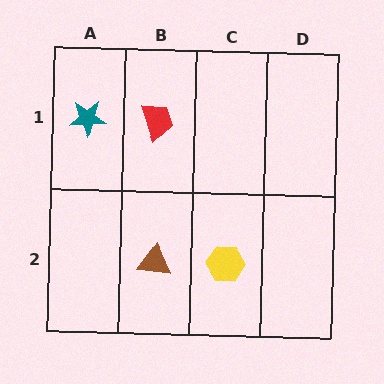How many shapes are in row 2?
2 shapes.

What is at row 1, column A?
A teal star.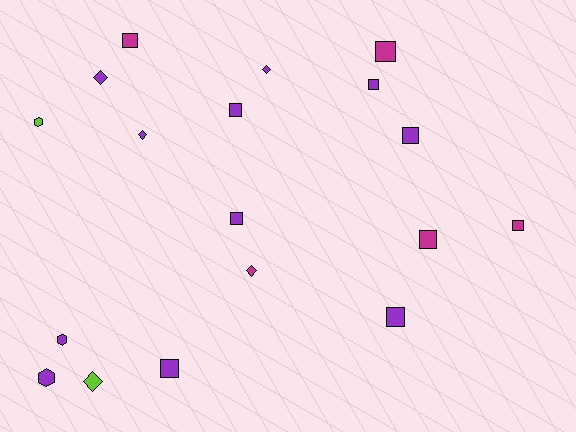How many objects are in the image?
There are 18 objects.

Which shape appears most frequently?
Square, with 10 objects.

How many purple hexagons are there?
There are 2 purple hexagons.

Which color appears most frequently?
Purple, with 11 objects.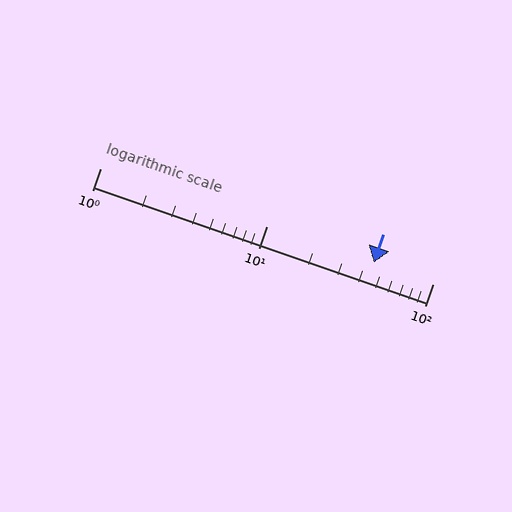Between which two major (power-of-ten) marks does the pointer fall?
The pointer is between 10 and 100.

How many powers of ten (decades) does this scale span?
The scale spans 2 decades, from 1 to 100.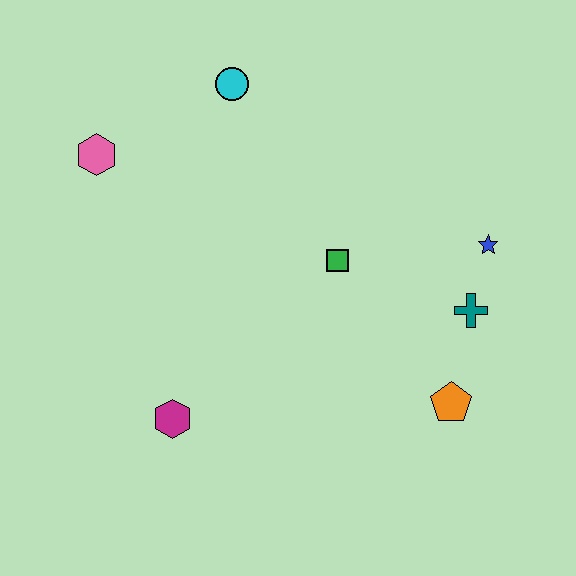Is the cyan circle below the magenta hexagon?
No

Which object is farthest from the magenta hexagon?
The blue star is farthest from the magenta hexagon.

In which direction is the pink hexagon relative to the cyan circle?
The pink hexagon is to the left of the cyan circle.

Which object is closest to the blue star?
The teal cross is closest to the blue star.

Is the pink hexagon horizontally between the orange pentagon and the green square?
No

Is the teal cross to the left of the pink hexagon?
No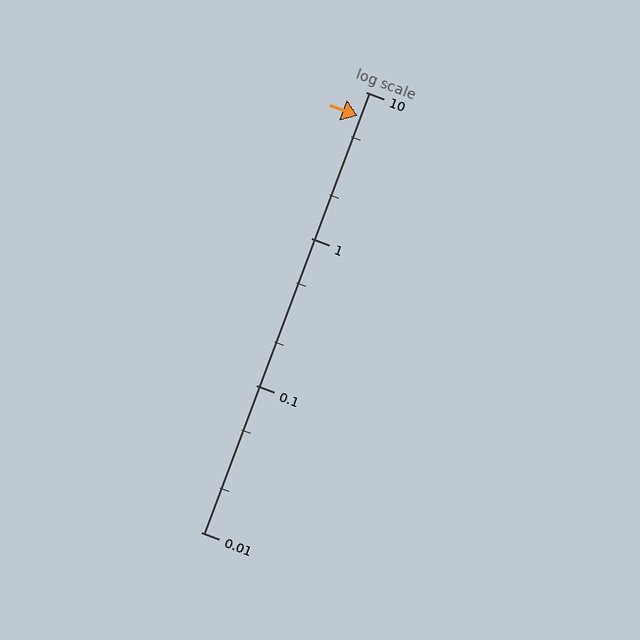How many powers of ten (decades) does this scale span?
The scale spans 3 decades, from 0.01 to 10.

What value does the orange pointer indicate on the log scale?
The pointer indicates approximately 6.9.